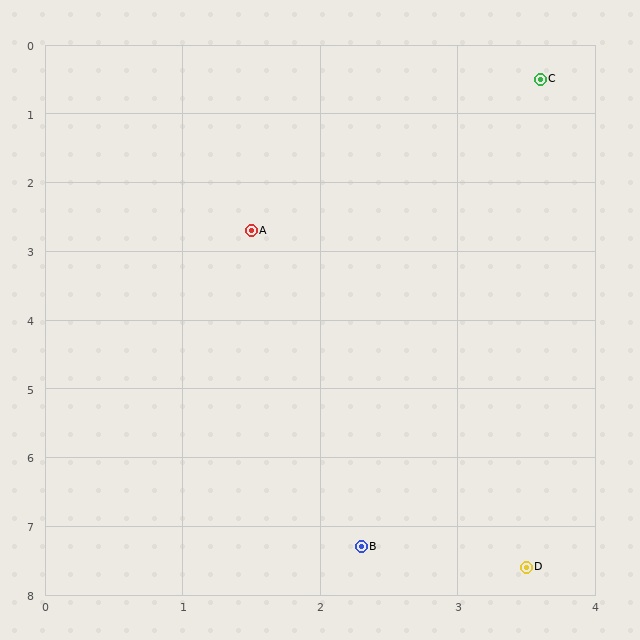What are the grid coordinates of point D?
Point D is at approximately (3.5, 7.6).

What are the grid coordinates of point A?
Point A is at approximately (1.5, 2.7).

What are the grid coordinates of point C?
Point C is at approximately (3.6, 0.5).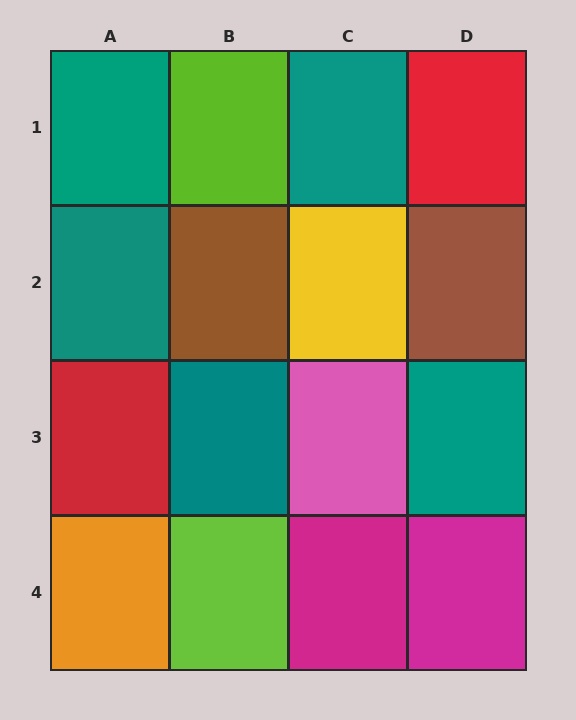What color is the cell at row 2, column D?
Brown.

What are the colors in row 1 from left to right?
Teal, lime, teal, red.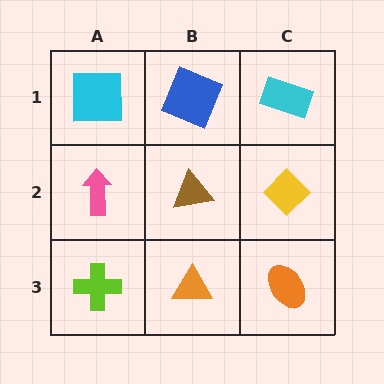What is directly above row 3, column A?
A pink arrow.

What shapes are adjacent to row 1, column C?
A yellow diamond (row 2, column C), a blue square (row 1, column B).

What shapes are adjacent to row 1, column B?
A brown triangle (row 2, column B), a cyan square (row 1, column A), a cyan rectangle (row 1, column C).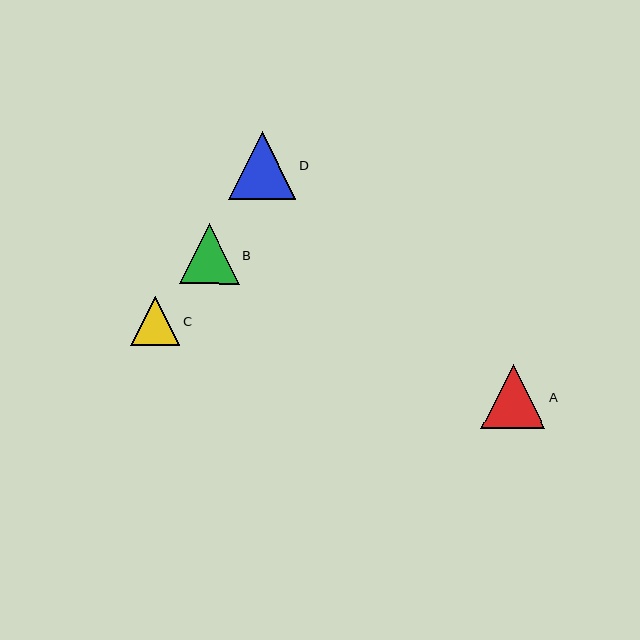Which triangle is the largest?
Triangle D is the largest with a size of approximately 68 pixels.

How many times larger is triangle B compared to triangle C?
Triangle B is approximately 1.2 times the size of triangle C.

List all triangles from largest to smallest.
From largest to smallest: D, A, B, C.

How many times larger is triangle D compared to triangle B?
Triangle D is approximately 1.1 times the size of triangle B.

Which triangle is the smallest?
Triangle C is the smallest with a size of approximately 49 pixels.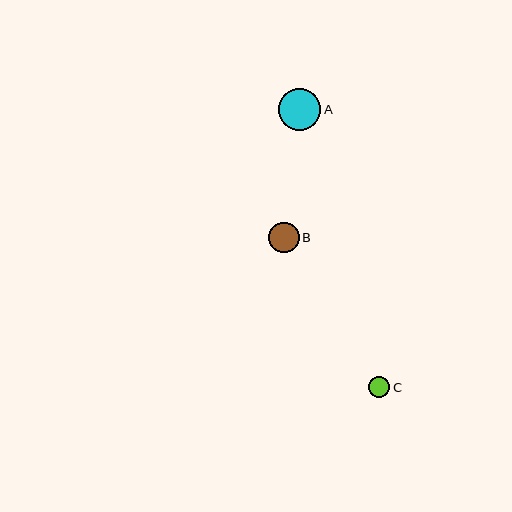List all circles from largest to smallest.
From largest to smallest: A, B, C.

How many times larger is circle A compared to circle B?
Circle A is approximately 1.4 times the size of circle B.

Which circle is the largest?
Circle A is the largest with a size of approximately 42 pixels.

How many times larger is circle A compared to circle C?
Circle A is approximately 2.0 times the size of circle C.